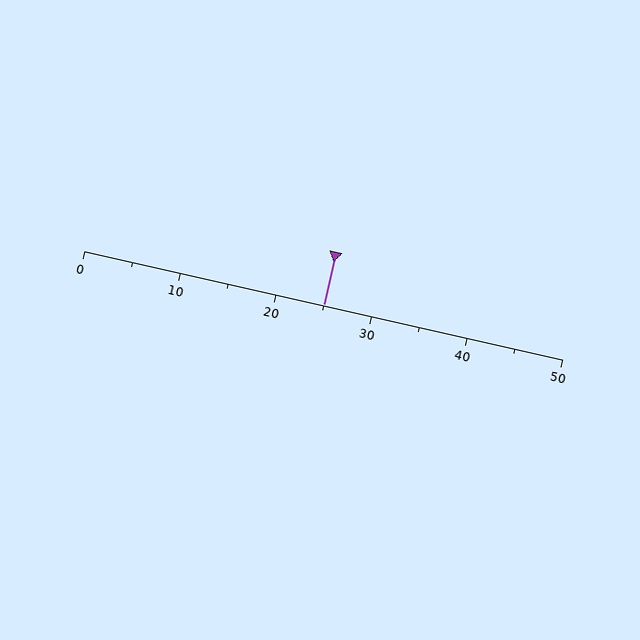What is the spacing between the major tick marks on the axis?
The major ticks are spaced 10 apart.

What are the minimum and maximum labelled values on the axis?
The axis runs from 0 to 50.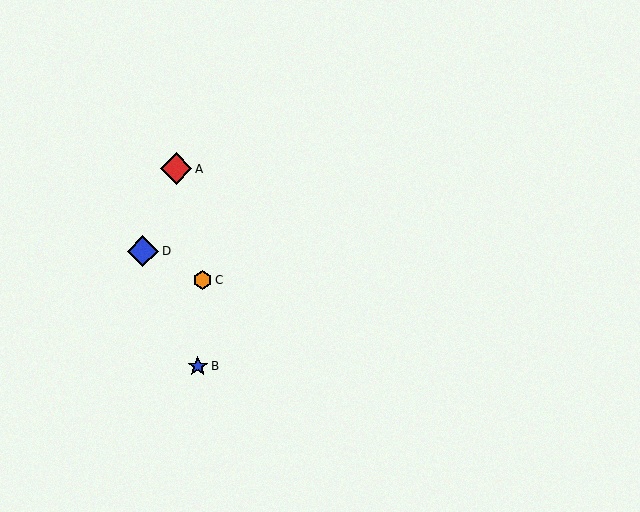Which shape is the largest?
The red diamond (labeled A) is the largest.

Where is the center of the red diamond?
The center of the red diamond is at (176, 169).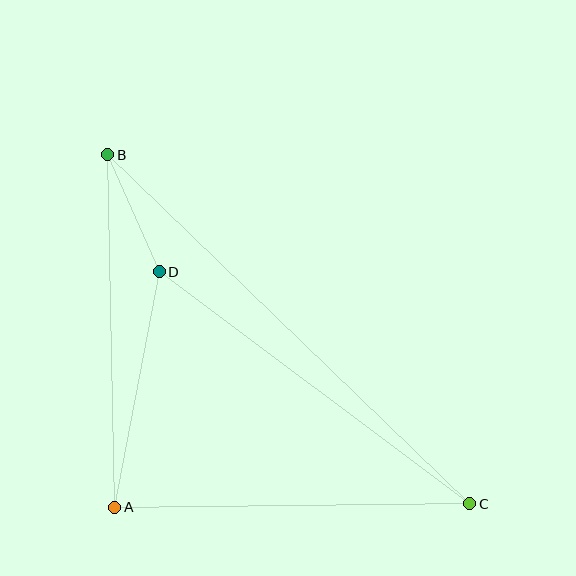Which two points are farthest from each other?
Points B and C are farthest from each other.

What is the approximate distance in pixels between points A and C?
The distance between A and C is approximately 355 pixels.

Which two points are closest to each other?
Points B and D are closest to each other.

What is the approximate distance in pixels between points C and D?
The distance between C and D is approximately 388 pixels.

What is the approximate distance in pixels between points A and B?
The distance between A and B is approximately 353 pixels.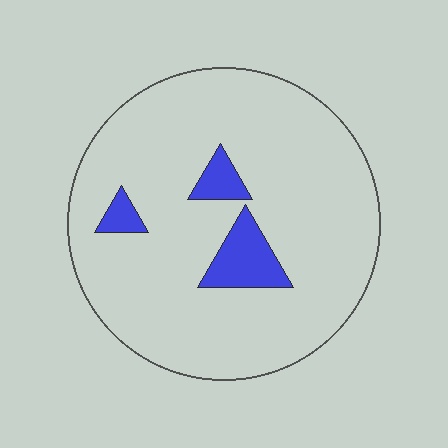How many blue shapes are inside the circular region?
3.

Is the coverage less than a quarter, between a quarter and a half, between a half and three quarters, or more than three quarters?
Less than a quarter.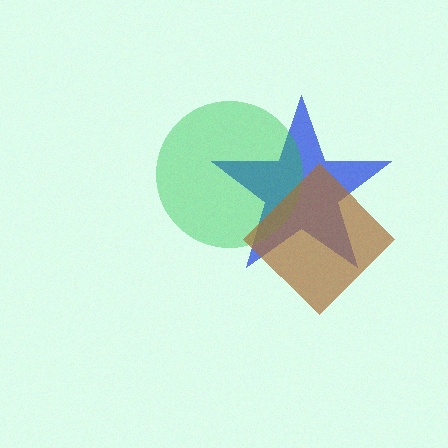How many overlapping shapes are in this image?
There are 3 overlapping shapes in the image.